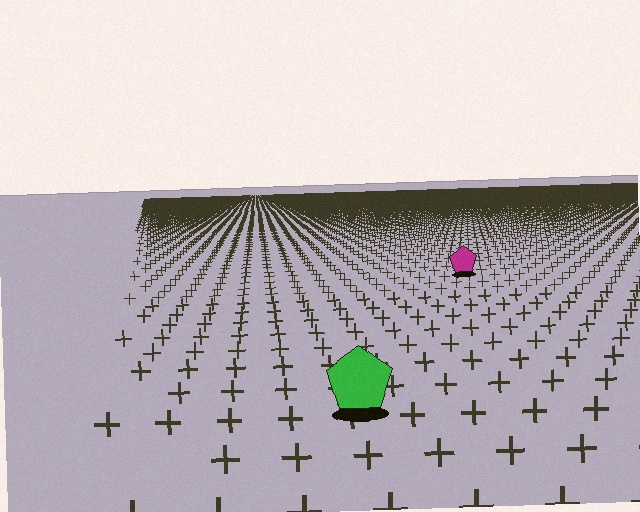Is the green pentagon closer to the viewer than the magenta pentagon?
Yes. The green pentagon is closer — you can tell from the texture gradient: the ground texture is coarser near it.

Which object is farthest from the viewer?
The magenta pentagon is farthest from the viewer. It appears smaller and the ground texture around it is denser.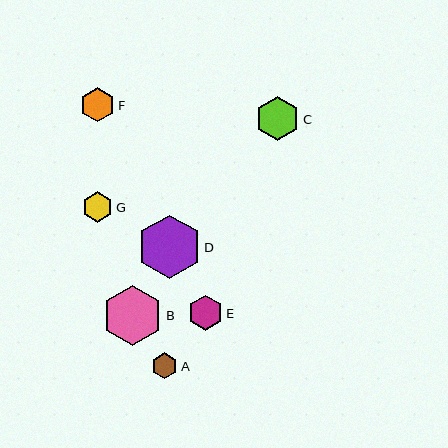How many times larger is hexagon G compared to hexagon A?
Hexagon G is approximately 1.2 times the size of hexagon A.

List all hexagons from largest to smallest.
From largest to smallest: D, B, C, E, F, G, A.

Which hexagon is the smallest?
Hexagon A is the smallest with a size of approximately 26 pixels.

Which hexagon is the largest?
Hexagon D is the largest with a size of approximately 64 pixels.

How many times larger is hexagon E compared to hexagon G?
Hexagon E is approximately 1.2 times the size of hexagon G.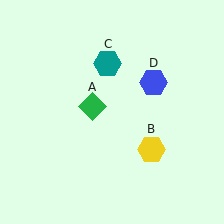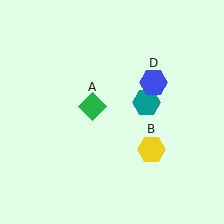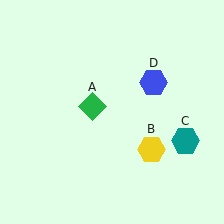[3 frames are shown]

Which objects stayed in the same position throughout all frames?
Green diamond (object A) and yellow hexagon (object B) and blue hexagon (object D) remained stationary.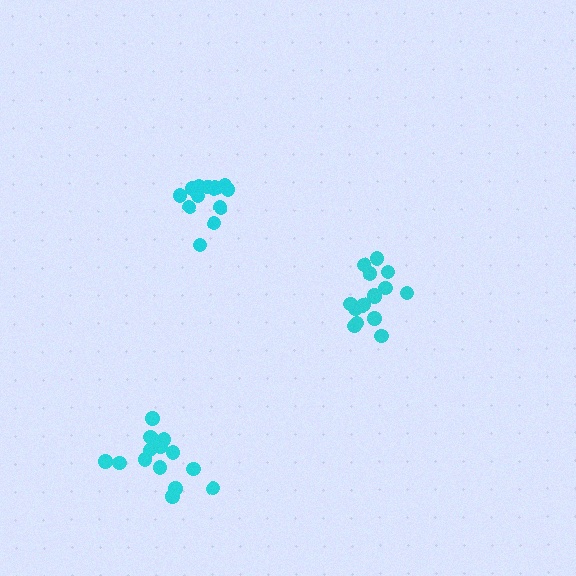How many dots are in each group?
Group 1: 14 dots, Group 2: 15 dots, Group 3: 16 dots (45 total).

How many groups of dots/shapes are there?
There are 3 groups.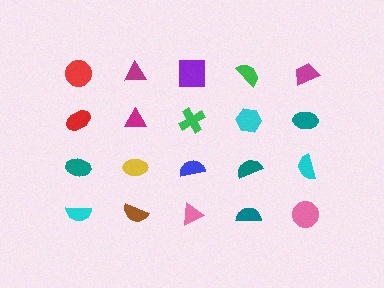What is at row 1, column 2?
A magenta triangle.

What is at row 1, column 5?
A magenta trapezoid.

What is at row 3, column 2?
A yellow ellipse.